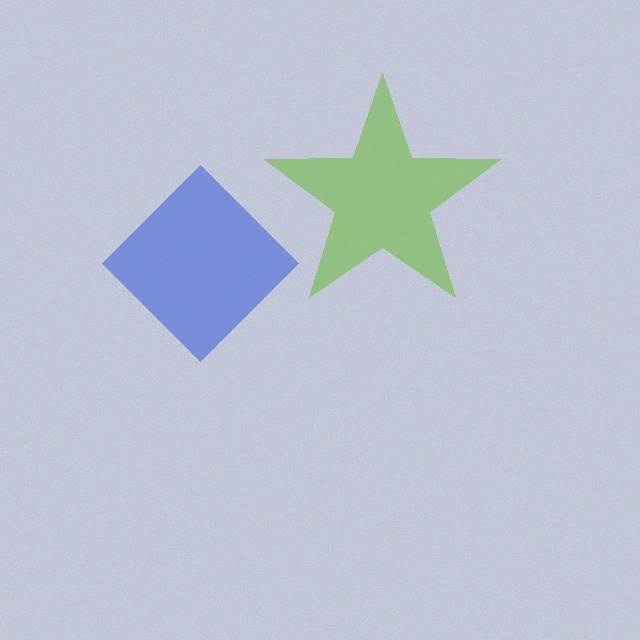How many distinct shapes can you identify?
There are 2 distinct shapes: a lime star, a blue diamond.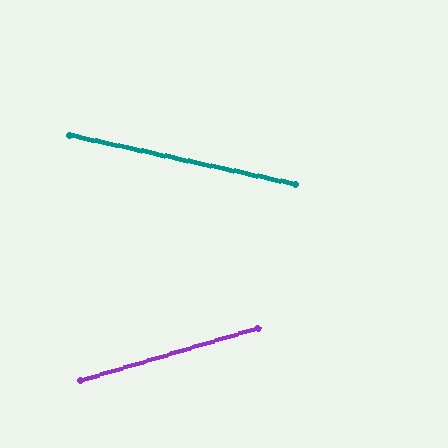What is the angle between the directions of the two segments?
Approximately 29 degrees.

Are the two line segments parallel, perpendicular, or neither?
Neither parallel nor perpendicular — they differ by about 29°.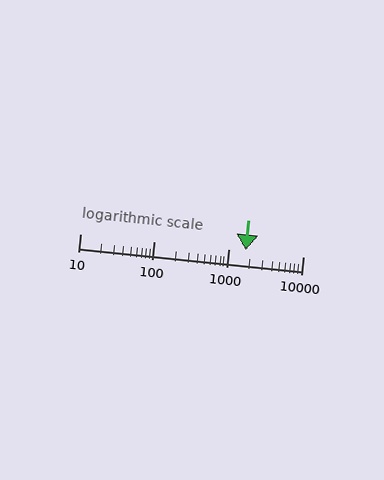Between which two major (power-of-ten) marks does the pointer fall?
The pointer is between 1000 and 10000.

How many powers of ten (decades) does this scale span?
The scale spans 3 decades, from 10 to 10000.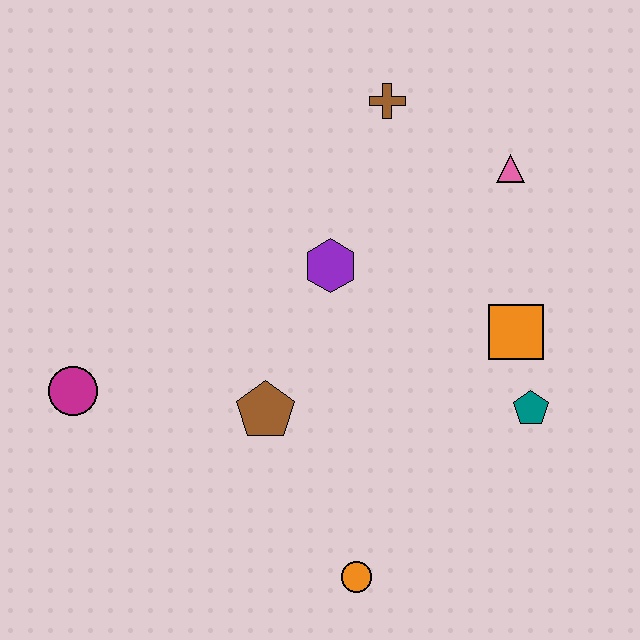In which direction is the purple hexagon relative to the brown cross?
The purple hexagon is below the brown cross.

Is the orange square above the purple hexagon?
No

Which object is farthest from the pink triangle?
The magenta circle is farthest from the pink triangle.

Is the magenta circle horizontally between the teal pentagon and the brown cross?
No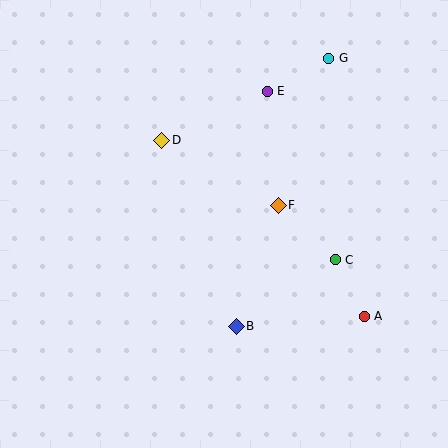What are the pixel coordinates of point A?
Point A is at (364, 316).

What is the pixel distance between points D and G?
The distance between D and G is 186 pixels.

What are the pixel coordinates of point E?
Point E is at (267, 91).